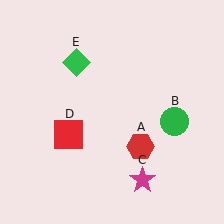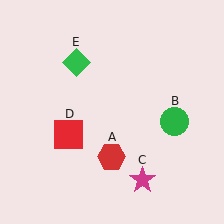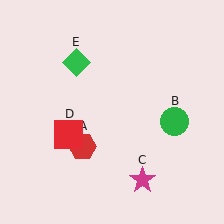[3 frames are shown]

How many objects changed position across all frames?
1 object changed position: red hexagon (object A).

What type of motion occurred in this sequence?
The red hexagon (object A) rotated clockwise around the center of the scene.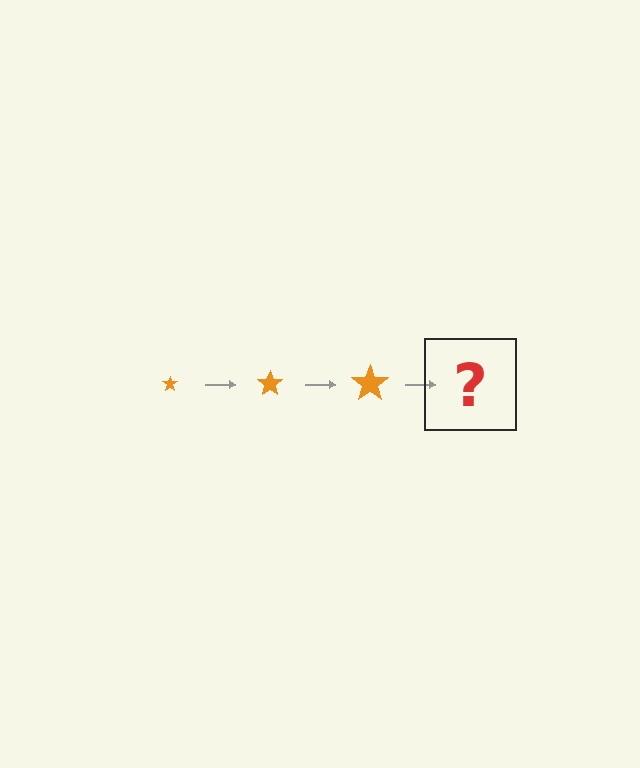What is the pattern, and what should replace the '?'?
The pattern is that the star gets progressively larger each step. The '?' should be an orange star, larger than the previous one.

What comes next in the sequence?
The next element should be an orange star, larger than the previous one.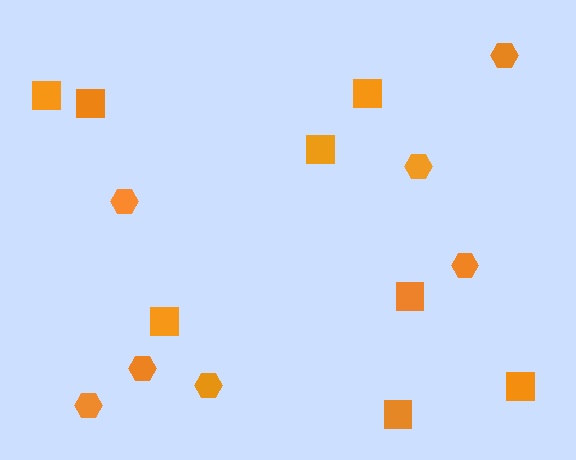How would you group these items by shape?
There are 2 groups: one group of hexagons (7) and one group of squares (8).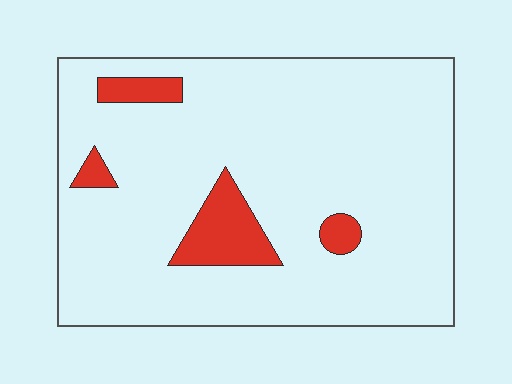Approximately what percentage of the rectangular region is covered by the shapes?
Approximately 10%.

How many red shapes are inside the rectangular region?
4.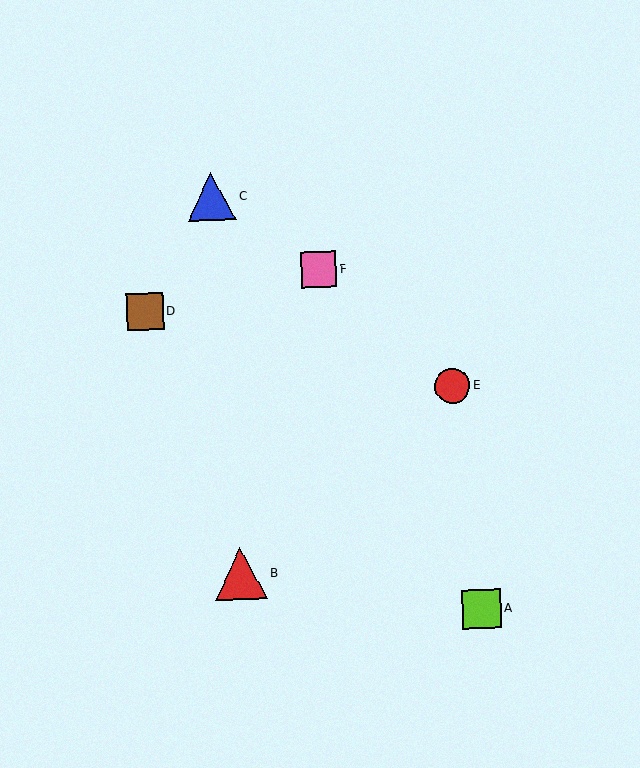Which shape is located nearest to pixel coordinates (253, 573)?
The red triangle (labeled B) at (241, 574) is nearest to that location.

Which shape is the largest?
The red triangle (labeled B) is the largest.